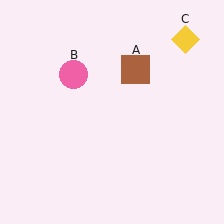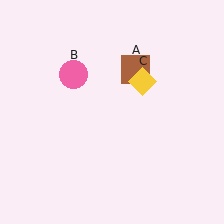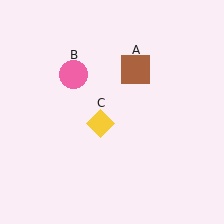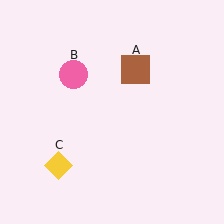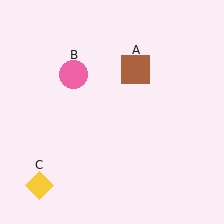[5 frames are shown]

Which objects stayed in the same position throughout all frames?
Brown square (object A) and pink circle (object B) remained stationary.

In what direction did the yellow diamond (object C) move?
The yellow diamond (object C) moved down and to the left.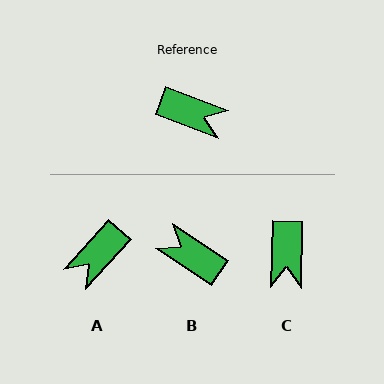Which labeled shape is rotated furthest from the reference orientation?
B, about 167 degrees away.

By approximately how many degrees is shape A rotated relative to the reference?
Approximately 112 degrees clockwise.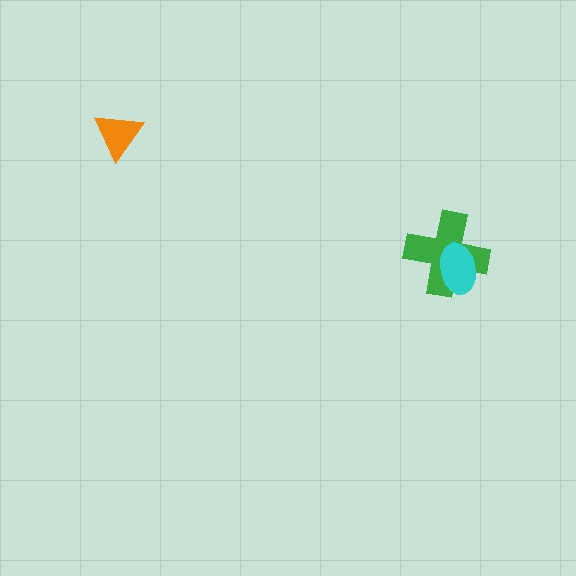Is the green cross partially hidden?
Yes, it is partially covered by another shape.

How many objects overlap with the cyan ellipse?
1 object overlaps with the cyan ellipse.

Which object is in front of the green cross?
The cyan ellipse is in front of the green cross.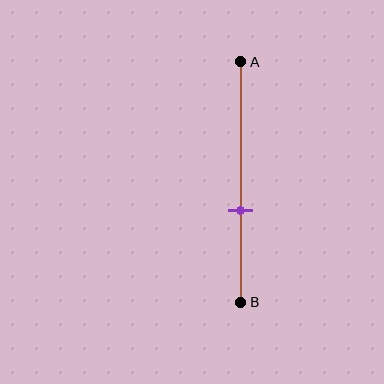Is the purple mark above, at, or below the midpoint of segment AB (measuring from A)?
The purple mark is below the midpoint of segment AB.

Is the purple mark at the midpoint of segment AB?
No, the mark is at about 60% from A, not at the 50% midpoint.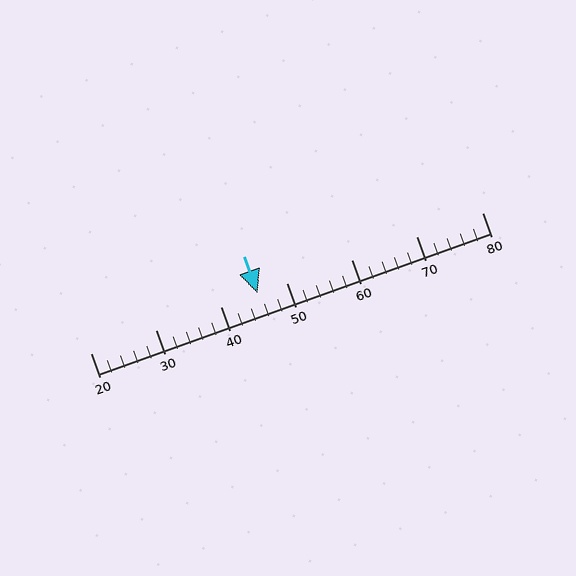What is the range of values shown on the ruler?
The ruler shows values from 20 to 80.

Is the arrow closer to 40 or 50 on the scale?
The arrow is closer to 50.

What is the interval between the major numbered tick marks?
The major tick marks are spaced 10 units apart.